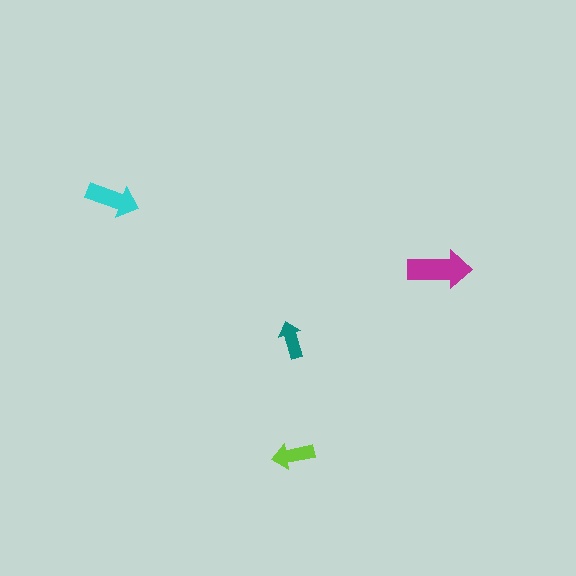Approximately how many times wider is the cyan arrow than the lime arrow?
About 1.5 times wider.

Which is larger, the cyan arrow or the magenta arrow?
The magenta one.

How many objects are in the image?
There are 4 objects in the image.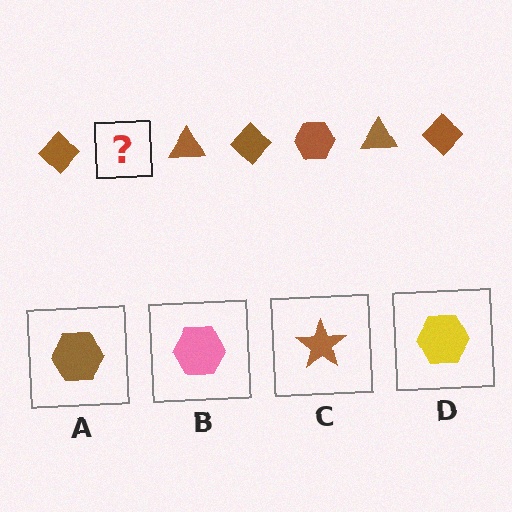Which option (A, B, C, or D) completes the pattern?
A.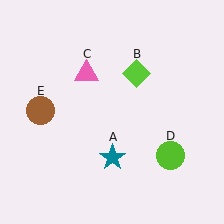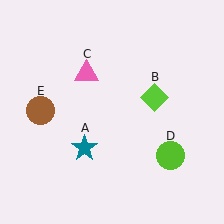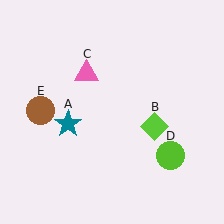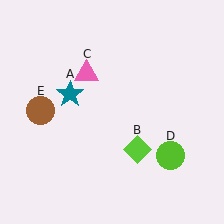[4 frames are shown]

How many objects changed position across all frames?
2 objects changed position: teal star (object A), lime diamond (object B).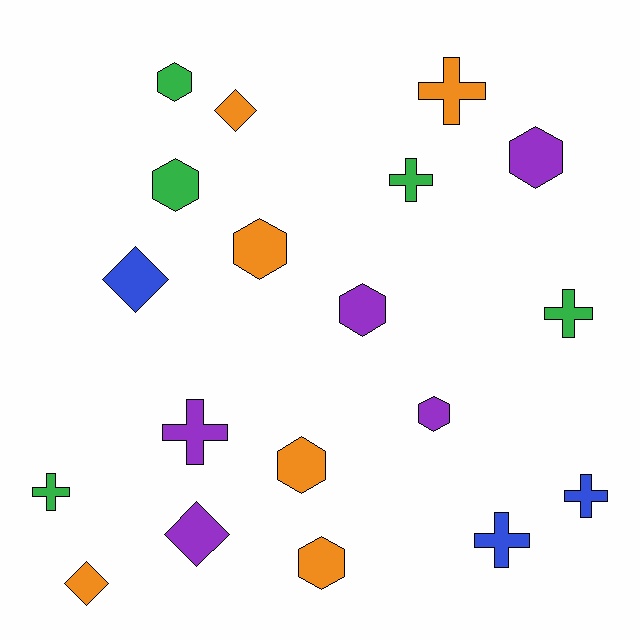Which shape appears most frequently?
Hexagon, with 8 objects.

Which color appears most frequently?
Orange, with 6 objects.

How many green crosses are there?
There are 3 green crosses.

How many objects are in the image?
There are 19 objects.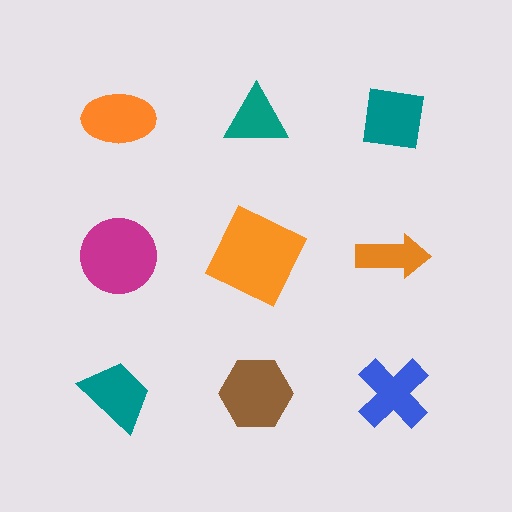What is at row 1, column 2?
A teal triangle.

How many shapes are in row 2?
3 shapes.